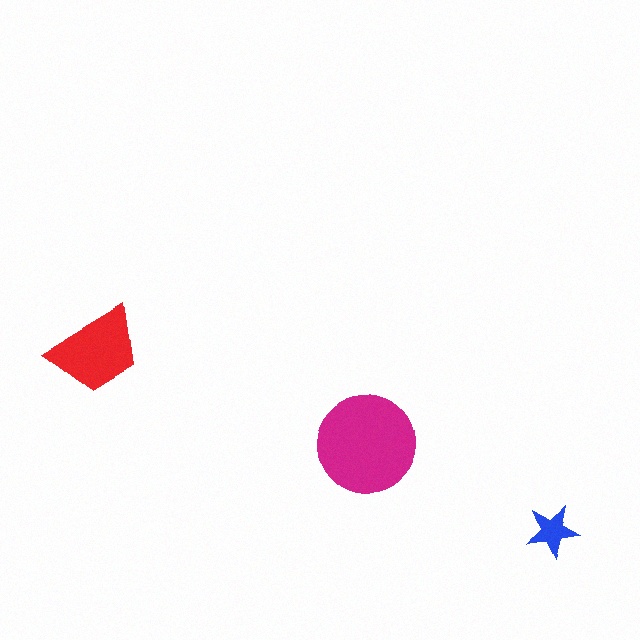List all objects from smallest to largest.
The blue star, the red trapezoid, the magenta circle.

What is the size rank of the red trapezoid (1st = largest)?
2nd.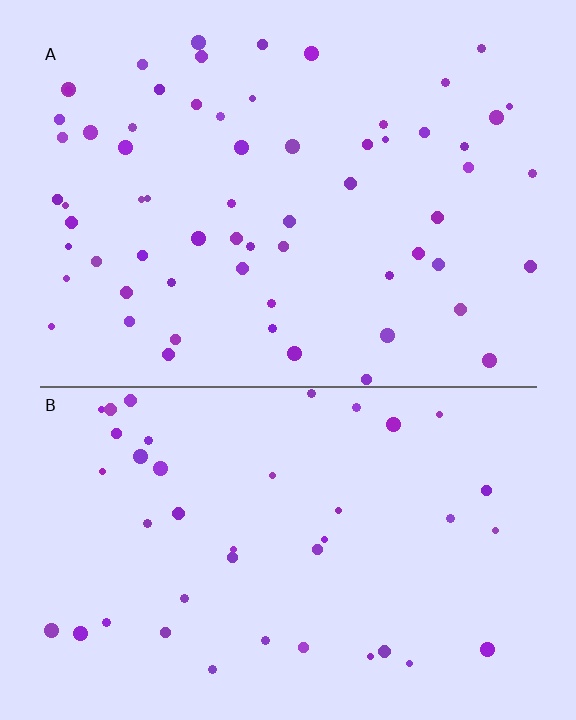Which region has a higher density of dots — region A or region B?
A (the top).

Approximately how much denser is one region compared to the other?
Approximately 1.5× — region A over region B.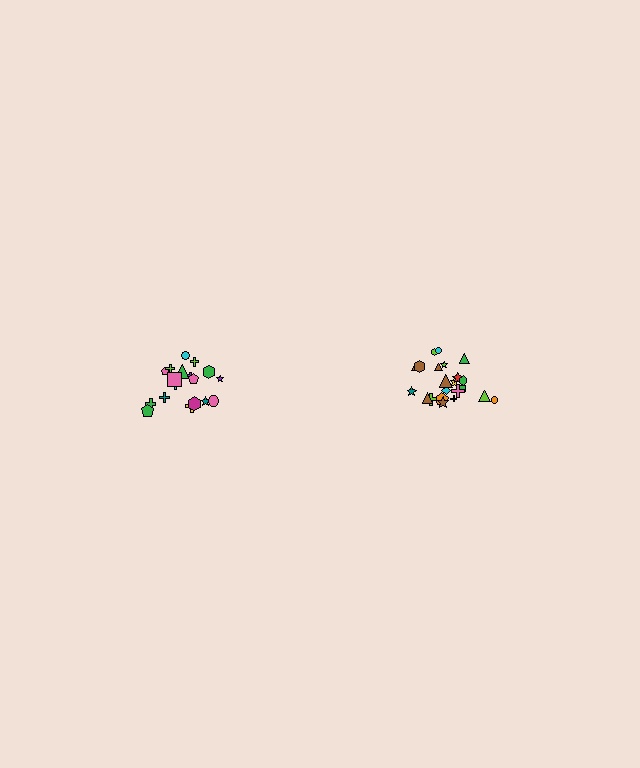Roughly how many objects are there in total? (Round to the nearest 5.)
Roughly 40 objects in total.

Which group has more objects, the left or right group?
The right group.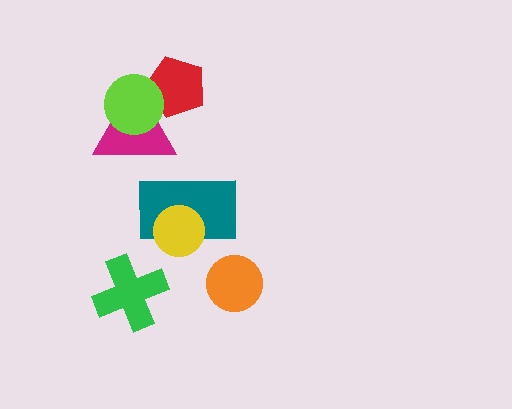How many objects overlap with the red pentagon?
2 objects overlap with the red pentagon.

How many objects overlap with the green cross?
0 objects overlap with the green cross.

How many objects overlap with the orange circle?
0 objects overlap with the orange circle.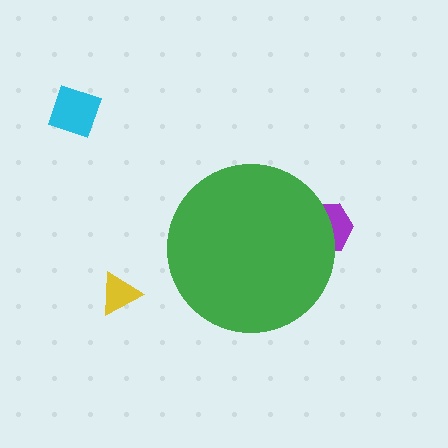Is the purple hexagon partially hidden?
Yes, the purple hexagon is partially hidden behind the green circle.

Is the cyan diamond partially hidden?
No, the cyan diamond is fully visible.